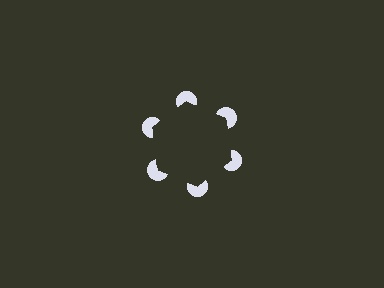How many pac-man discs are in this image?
There are 6 — one at each vertex of the illusory hexagon.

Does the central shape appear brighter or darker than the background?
It typically appears slightly darker than the background, even though no actual brightness change is drawn.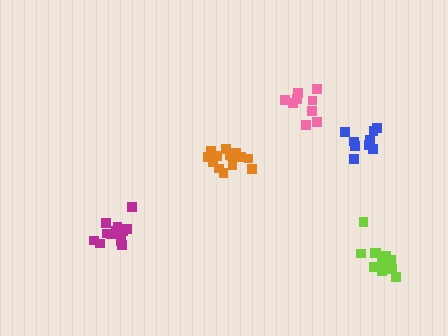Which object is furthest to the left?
The magenta cluster is leftmost.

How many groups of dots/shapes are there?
There are 5 groups.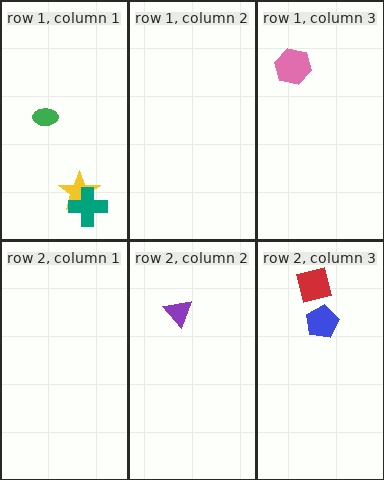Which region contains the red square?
The row 2, column 3 region.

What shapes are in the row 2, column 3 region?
The blue pentagon, the red square.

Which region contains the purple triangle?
The row 2, column 2 region.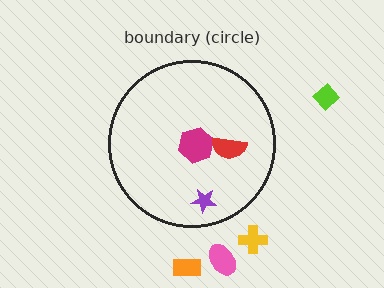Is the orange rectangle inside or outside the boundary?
Outside.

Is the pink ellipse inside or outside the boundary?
Outside.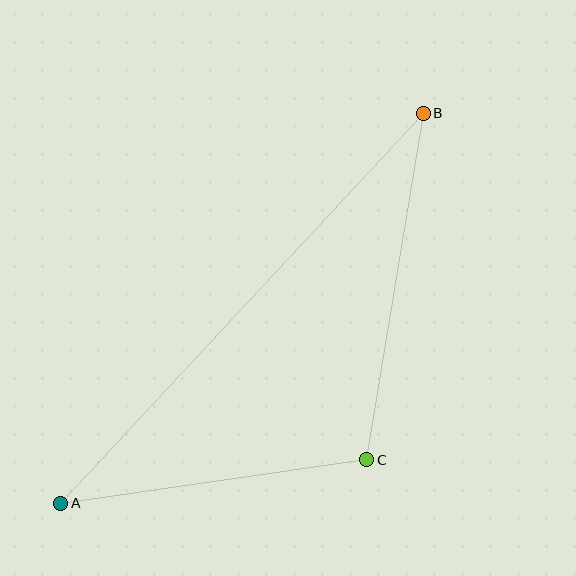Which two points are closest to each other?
Points A and C are closest to each other.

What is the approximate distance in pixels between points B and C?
The distance between B and C is approximately 351 pixels.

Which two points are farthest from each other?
Points A and B are farthest from each other.